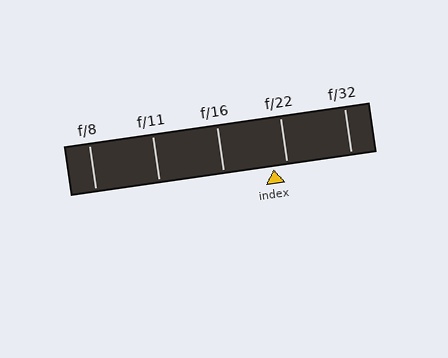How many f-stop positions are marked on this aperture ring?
There are 5 f-stop positions marked.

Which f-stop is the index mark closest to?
The index mark is closest to f/22.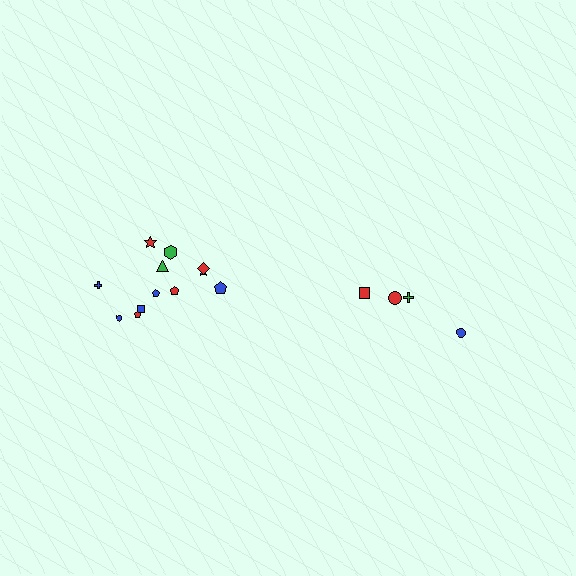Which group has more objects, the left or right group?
The left group.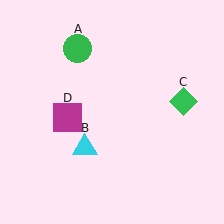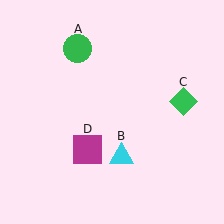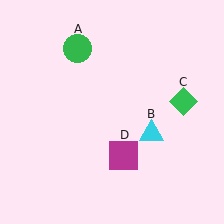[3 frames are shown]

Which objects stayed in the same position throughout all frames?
Green circle (object A) and green diamond (object C) remained stationary.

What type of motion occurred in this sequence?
The cyan triangle (object B), magenta square (object D) rotated counterclockwise around the center of the scene.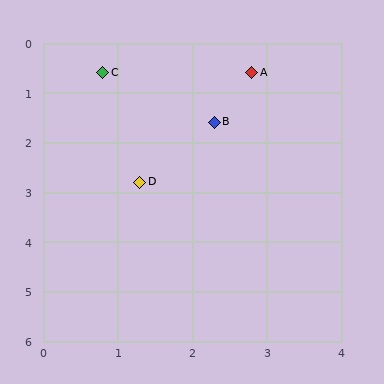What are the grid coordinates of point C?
Point C is at approximately (0.8, 0.6).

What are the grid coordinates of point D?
Point D is at approximately (1.3, 2.8).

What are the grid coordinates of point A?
Point A is at approximately (2.8, 0.6).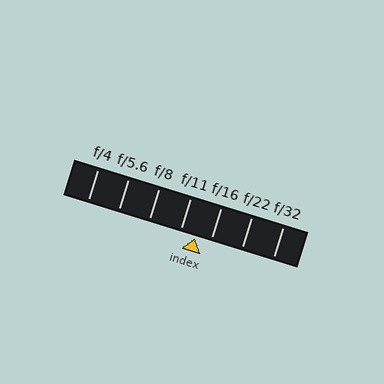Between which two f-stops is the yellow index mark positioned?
The index mark is between f/11 and f/16.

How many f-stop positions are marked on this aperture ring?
There are 7 f-stop positions marked.